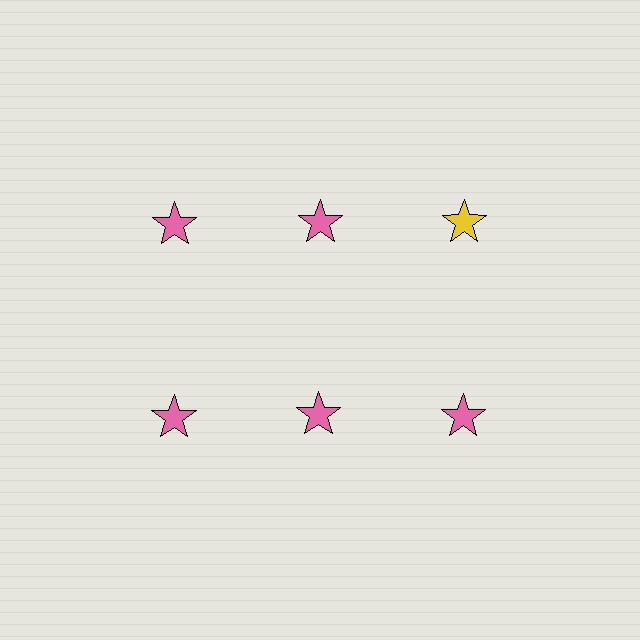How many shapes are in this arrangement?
There are 6 shapes arranged in a grid pattern.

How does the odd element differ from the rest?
It has a different color: yellow instead of pink.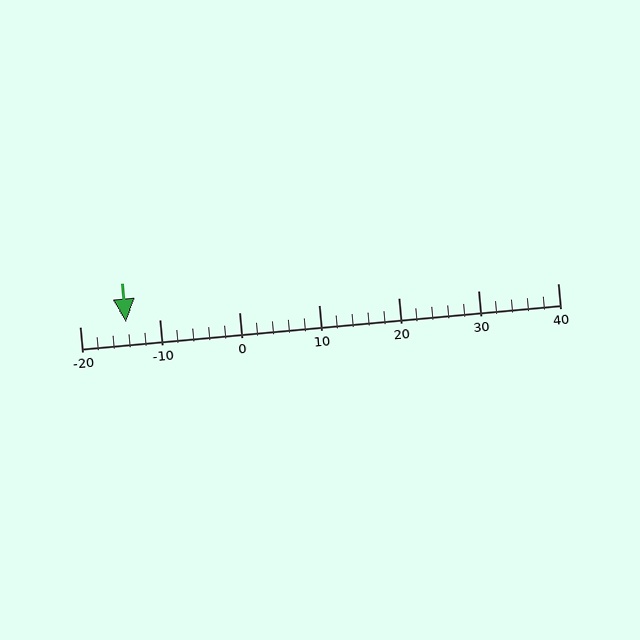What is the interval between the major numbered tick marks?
The major tick marks are spaced 10 units apart.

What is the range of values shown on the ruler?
The ruler shows values from -20 to 40.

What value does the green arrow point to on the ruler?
The green arrow points to approximately -14.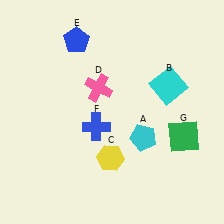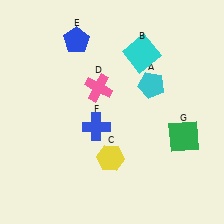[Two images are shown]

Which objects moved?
The objects that moved are: the cyan pentagon (A), the cyan square (B).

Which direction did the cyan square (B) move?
The cyan square (B) moved up.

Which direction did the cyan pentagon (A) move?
The cyan pentagon (A) moved up.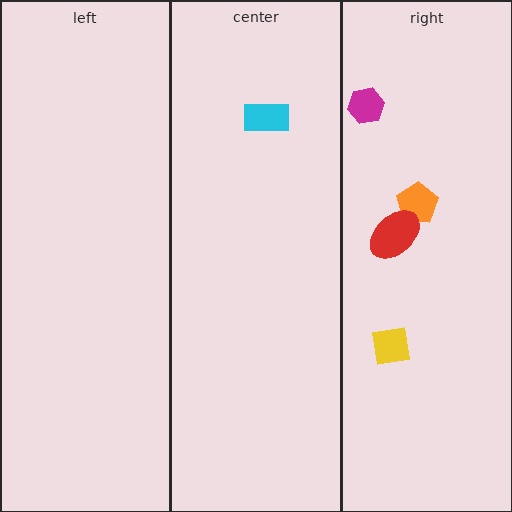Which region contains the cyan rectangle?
The center region.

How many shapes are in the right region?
4.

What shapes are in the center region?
The cyan rectangle.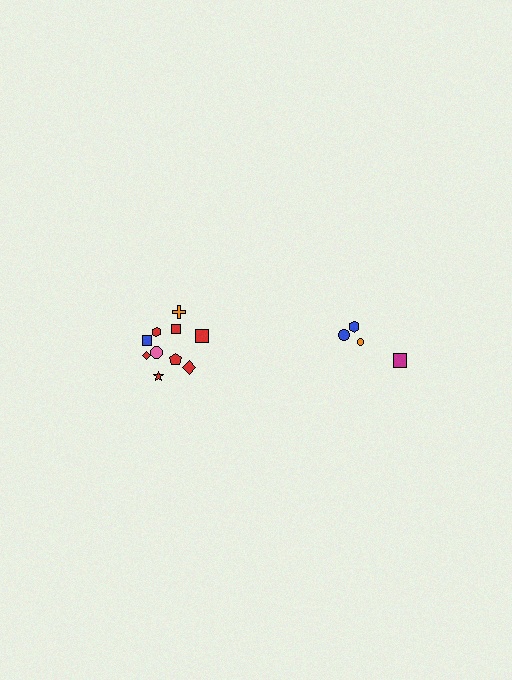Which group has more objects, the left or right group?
The left group.